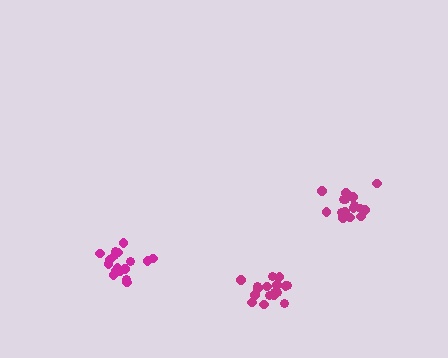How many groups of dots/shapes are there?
There are 3 groups.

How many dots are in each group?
Group 1: 16 dots, Group 2: 18 dots, Group 3: 17 dots (51 total).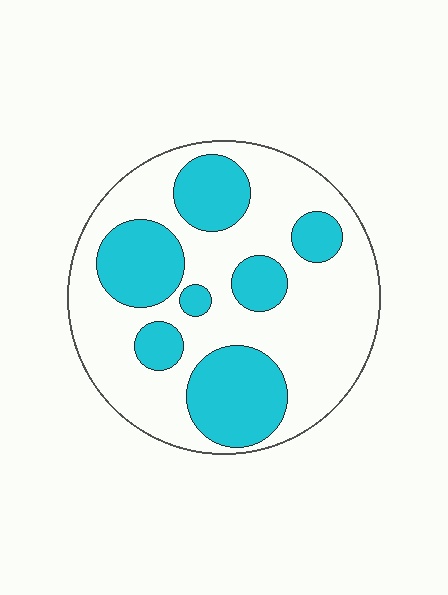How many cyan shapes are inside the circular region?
7.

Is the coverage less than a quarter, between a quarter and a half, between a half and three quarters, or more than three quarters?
Between a quarter and a half.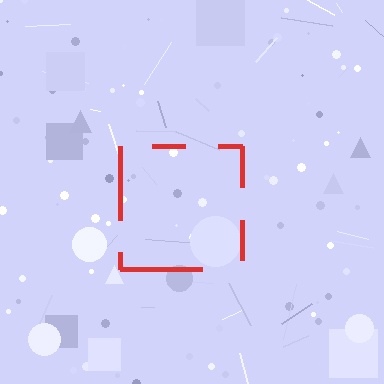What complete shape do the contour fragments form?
The contour fragments form a square.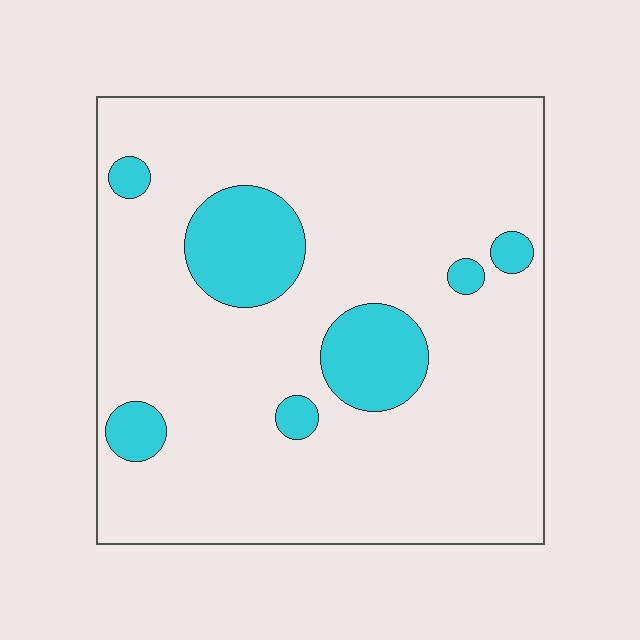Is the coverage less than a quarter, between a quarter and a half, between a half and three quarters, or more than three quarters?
Less than a quarter.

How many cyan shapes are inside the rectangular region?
7.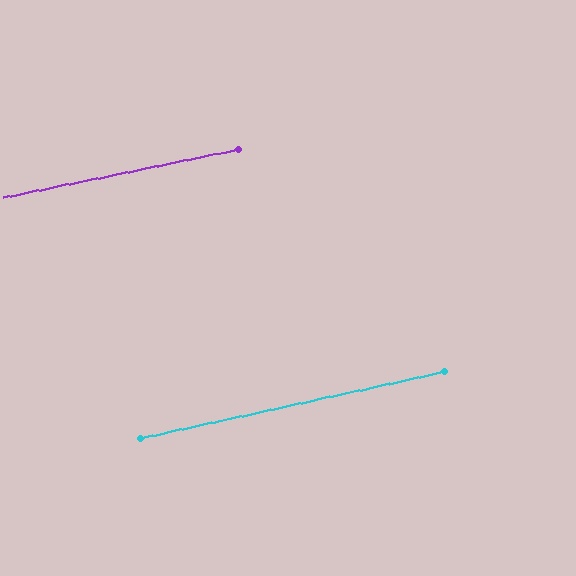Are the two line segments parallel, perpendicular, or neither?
Parallel — their directions differ by only 0.8°.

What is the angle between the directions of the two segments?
Approximately 1 degree.